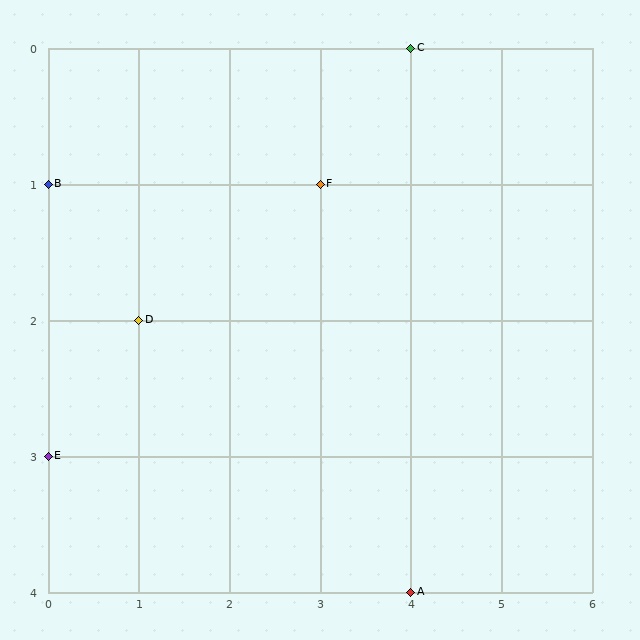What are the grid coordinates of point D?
Point D is at grid coordinates (1, 2).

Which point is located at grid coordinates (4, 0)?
Point C is at (4, 0).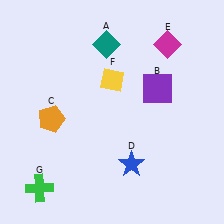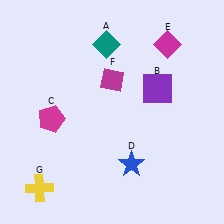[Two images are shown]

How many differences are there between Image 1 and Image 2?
There are 3 differences between the two images.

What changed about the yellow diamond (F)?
In Image 1, F is yellow. In Image 2, it changed to magenta.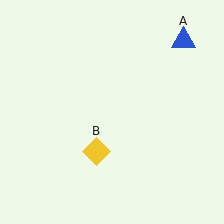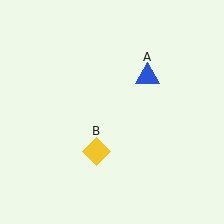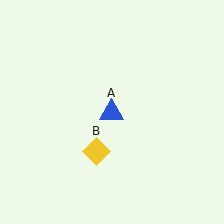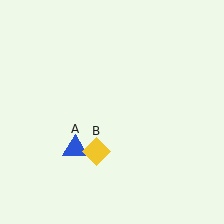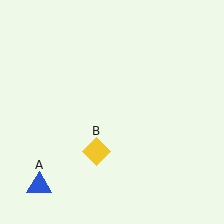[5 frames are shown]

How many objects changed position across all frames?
1 object changed position: blue triangle (object A).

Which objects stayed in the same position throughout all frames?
Yellow diamond (object B) remained stationary.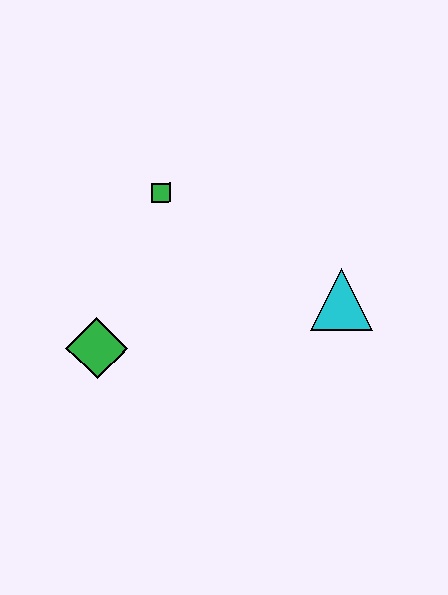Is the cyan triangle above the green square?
No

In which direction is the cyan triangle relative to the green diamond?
The cyan triangle is to the right of the green diamond.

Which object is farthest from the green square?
The cyan triangle is farthest from the green square.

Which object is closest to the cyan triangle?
The green square is closest to the cyan triangle.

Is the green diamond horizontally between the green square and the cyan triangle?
No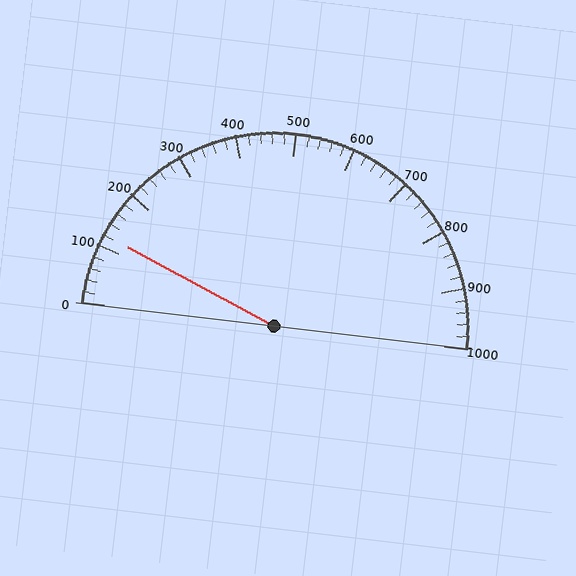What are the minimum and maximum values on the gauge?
The gauge ranges from 0 to 1000.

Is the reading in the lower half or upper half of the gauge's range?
The reading is in the lower half of the range (0 to 1000).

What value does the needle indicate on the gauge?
The needle indicates approximately 120.